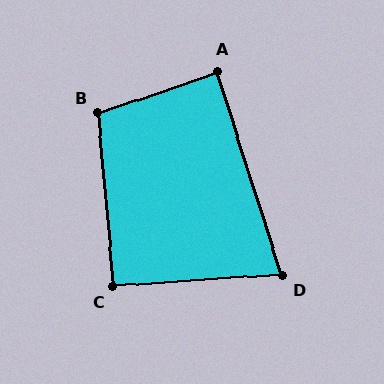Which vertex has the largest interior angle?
B, at approximately 104 degrees.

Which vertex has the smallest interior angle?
D, at approximately 76 degrees.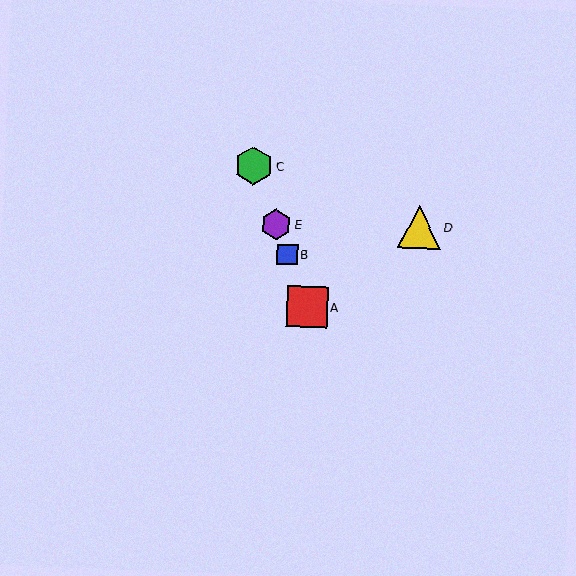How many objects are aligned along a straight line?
4 objects (A, B, C, E) are aligned along a straight line.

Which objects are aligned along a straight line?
Objects A, B, C, E are aligned along a straight line.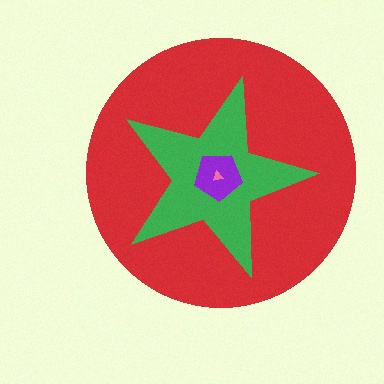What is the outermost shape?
The red circle.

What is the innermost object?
The pink triangle.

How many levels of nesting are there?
4.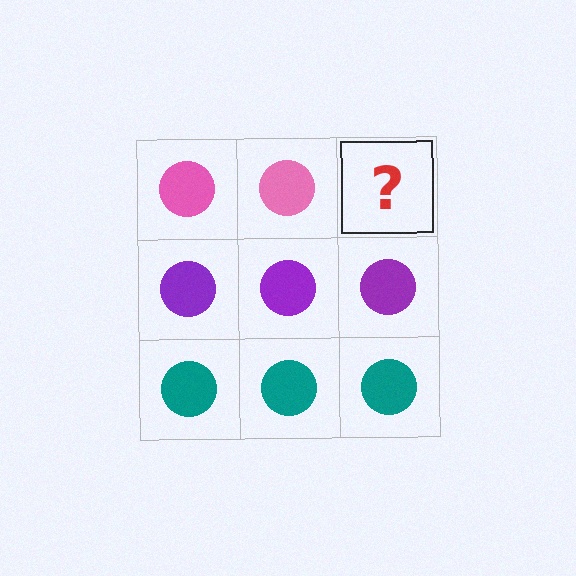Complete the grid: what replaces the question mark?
The question mark should be replaced with a pink circle.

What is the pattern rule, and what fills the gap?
The rule is that each row has a consistent color. The gap should be filled with a pink circle.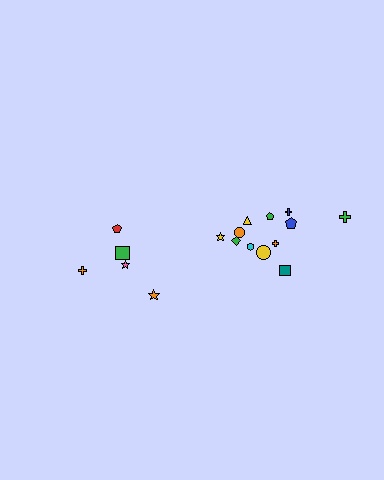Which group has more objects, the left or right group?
The right group.